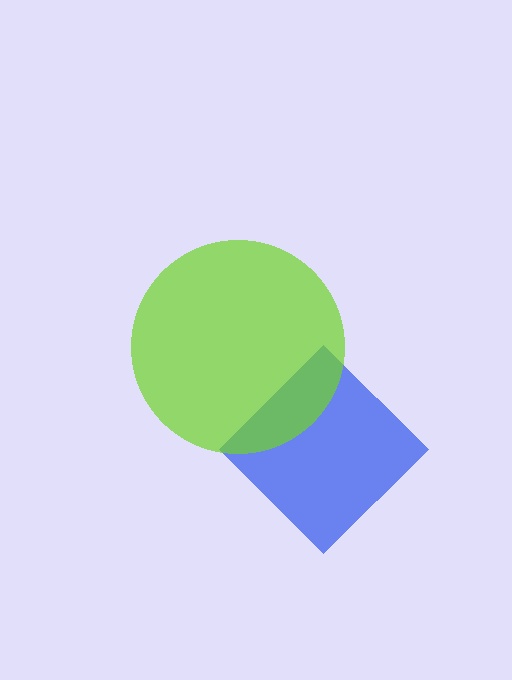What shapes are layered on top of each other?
The layered shapes are: a blue diamond, a lime circle.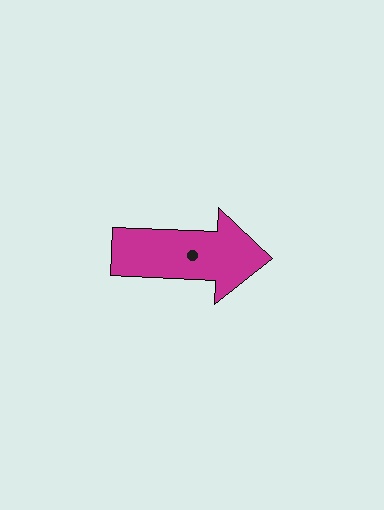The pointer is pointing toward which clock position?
Roughly 3 o'clock.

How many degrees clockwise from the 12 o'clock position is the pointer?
Approximately 92 degrees.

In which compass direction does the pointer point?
East.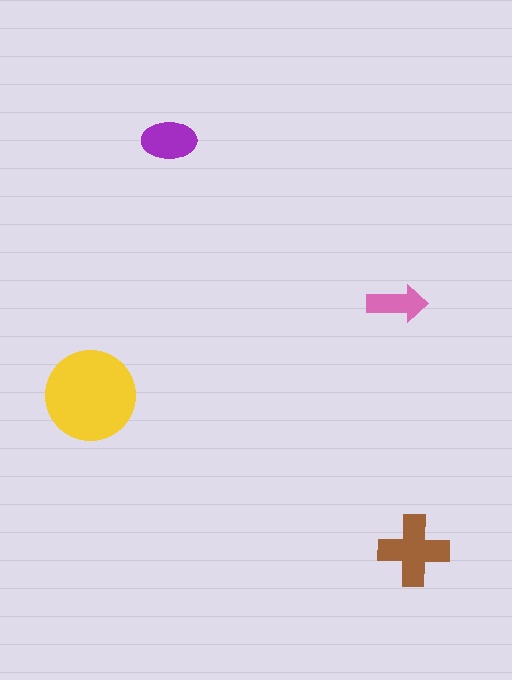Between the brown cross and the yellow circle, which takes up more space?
The yellow circle.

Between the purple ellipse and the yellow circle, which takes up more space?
The yellow circle.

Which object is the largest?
The yellow circle.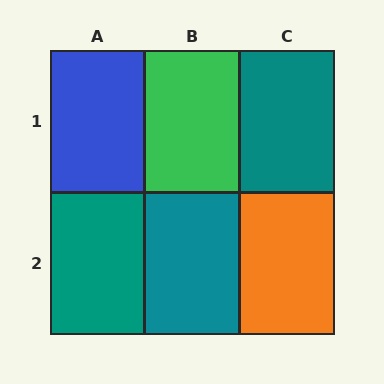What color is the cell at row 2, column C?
Orange.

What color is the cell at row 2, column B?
Teal.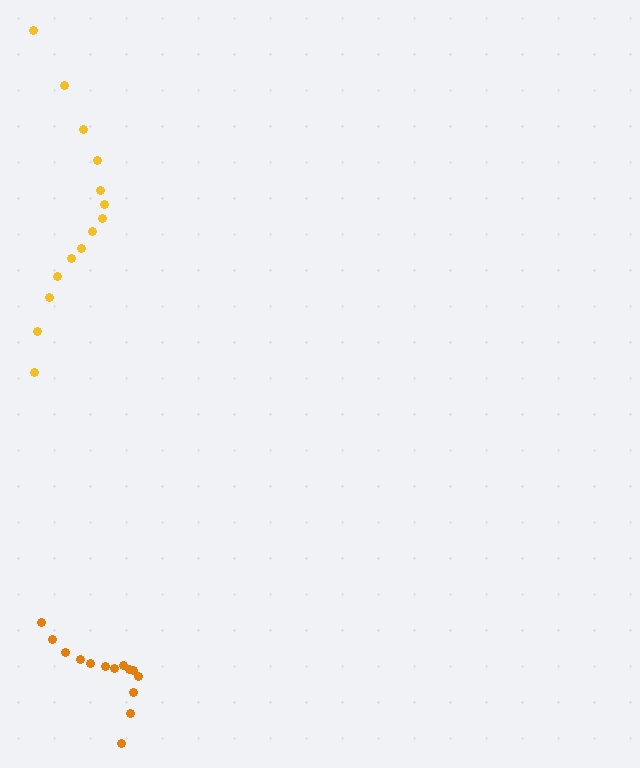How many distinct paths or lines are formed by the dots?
There are 2 distinct paths.